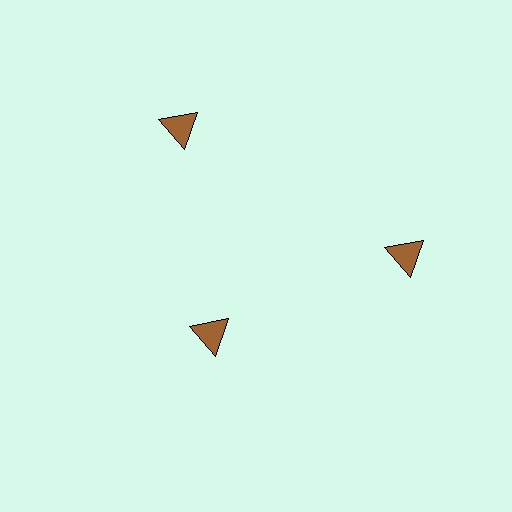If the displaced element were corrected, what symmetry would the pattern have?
It would have 3-fold rotational symmetry — the pattern would map onto itself every 120 degrees.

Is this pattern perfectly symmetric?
No. The 3 brown triangles are arranged in a ring, but one element near the 7 o'clock position is pulled inward toward the center, breaking the 3-fold rotational symmetry.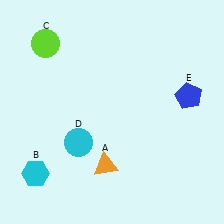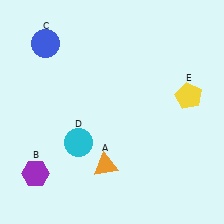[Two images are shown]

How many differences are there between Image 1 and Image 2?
There are 3 differences between the two images.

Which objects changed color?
B changed from cyan to purple. C changed from lime to blue. E changed from blue to yellow.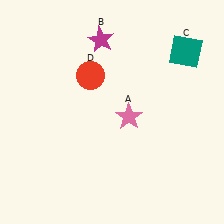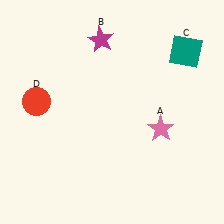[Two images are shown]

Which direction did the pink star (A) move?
The pink star (A) moved right.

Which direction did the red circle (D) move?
The red circle (D) moved left.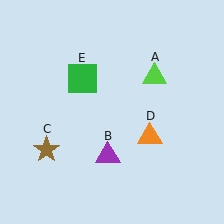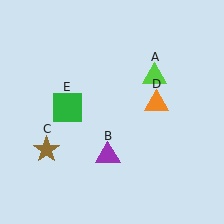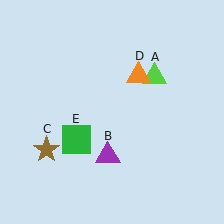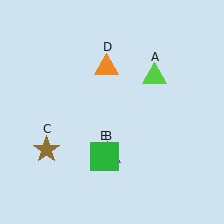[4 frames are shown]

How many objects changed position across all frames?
2 objects changed position: orange triangle (object D), green square (object E).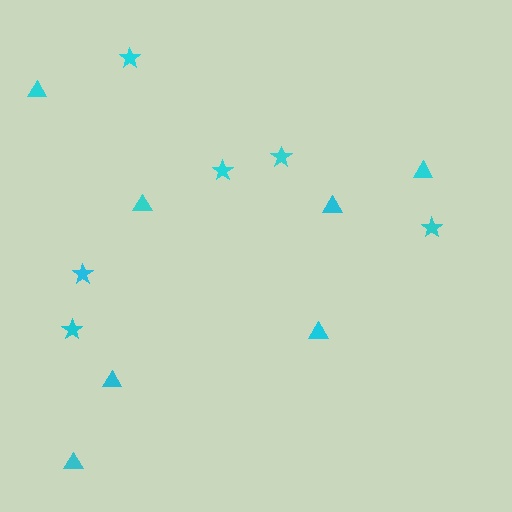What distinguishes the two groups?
There are 2 groups: one group of triangles (7) and one group of stars (6).